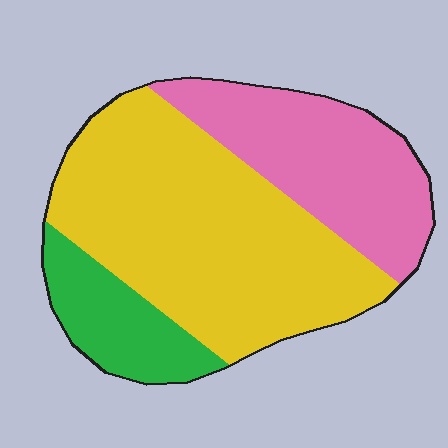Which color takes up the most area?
Yellow, at roughly 55%.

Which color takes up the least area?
Green, at roughly 15%.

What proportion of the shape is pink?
Pink takes up about one third (1/3) of the shape.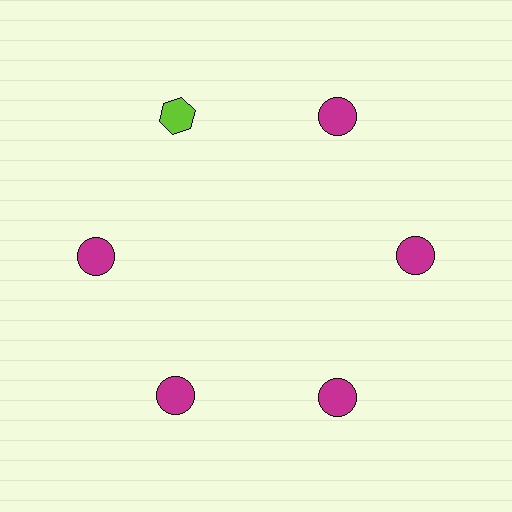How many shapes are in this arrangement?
There are 6 shapes arranged in a ring pattern.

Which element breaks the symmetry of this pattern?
The lime hexagon at roughly the 11 o'clock position breaks the symmetry. All other shapes are magenta circles.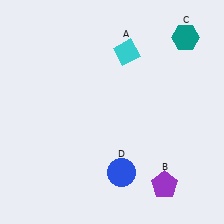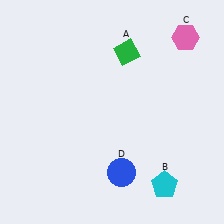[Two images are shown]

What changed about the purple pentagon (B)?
In Image 1, B is purple. In Image 2, it changed to cyan.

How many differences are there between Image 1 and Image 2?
There are 3 differences between the two images.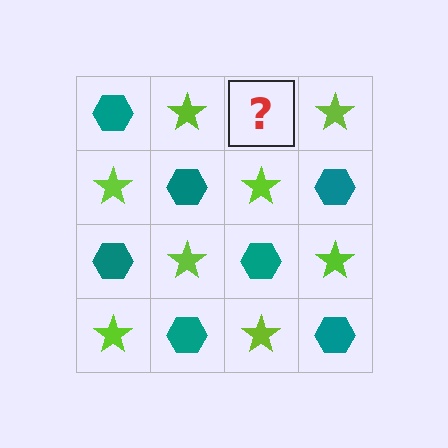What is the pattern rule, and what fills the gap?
The rule is that it alternates teal hexagon and lime star in a checkerboard pattern. The gap should be filled with a teal hexagon.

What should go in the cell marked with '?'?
The missing cell should contain a teal hexagon.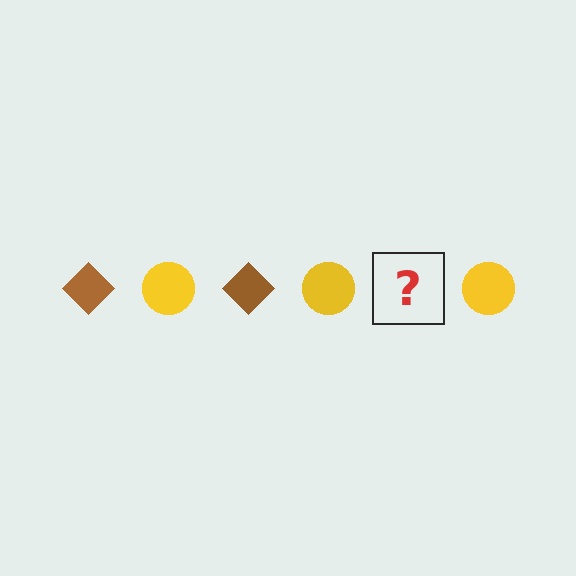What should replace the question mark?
The question mark should be replaced with a brown diamond.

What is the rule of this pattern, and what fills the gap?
The rule is that the pattern alternates between brown diamond and yellow circle. The gap should be filled with a brown diamond.